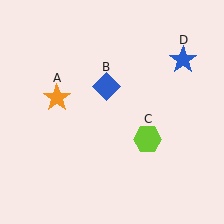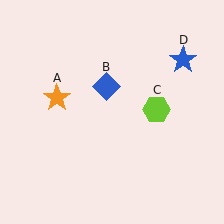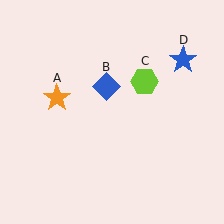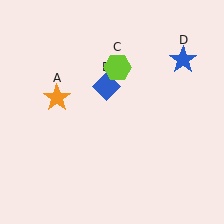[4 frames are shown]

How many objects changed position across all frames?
1 object changed position: lime hexagon (object C).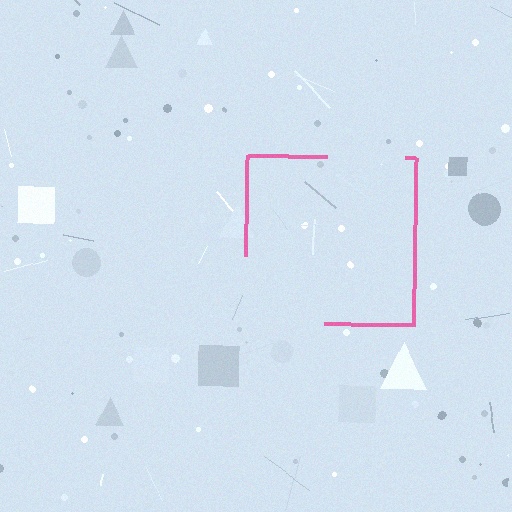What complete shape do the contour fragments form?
The contour fragments form a square.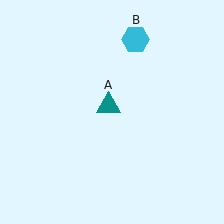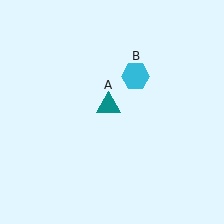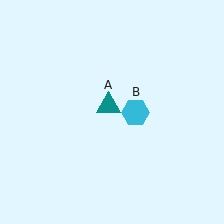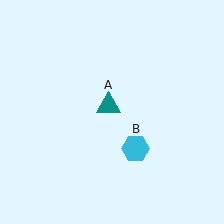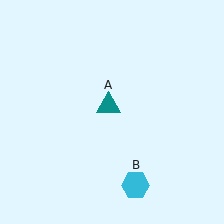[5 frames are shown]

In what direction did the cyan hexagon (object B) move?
The cyan hexagon (object B) moved down.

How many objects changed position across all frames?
1 object changed position: cyan hexagon (object B).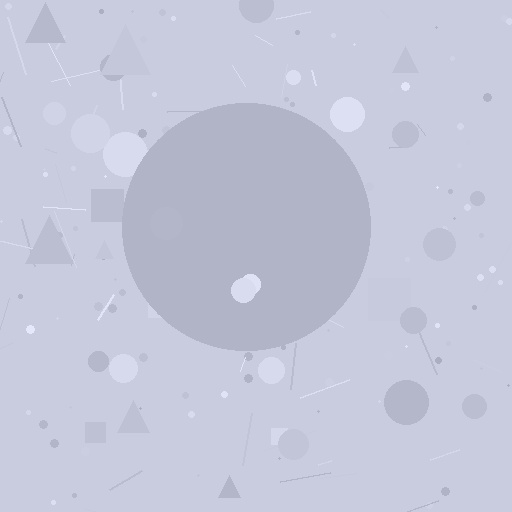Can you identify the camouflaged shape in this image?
The camouflaged shape is a circle.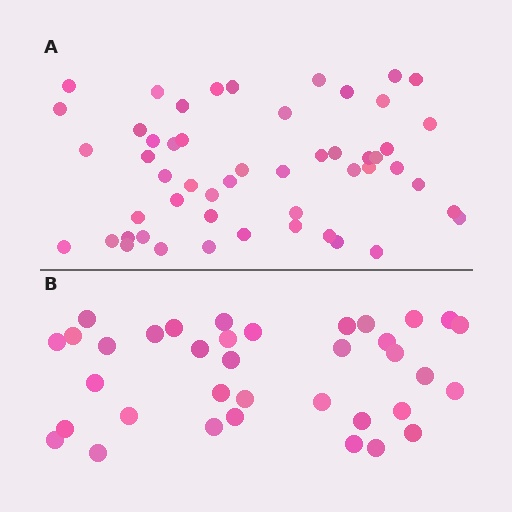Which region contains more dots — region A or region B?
Region A (the top region) has more dots.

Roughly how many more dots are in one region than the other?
Region A has approximately 15 more dots than region B.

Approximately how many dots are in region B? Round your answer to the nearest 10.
About 40 dots. (The exact count is 36, which rounds to 40.)